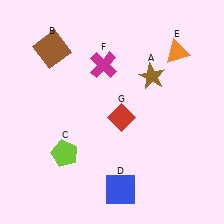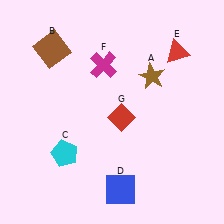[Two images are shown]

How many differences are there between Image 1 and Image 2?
There are 2 differences between the two images.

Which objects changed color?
C changed from lime to cyan. E changed from orange to red.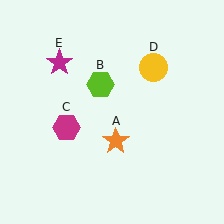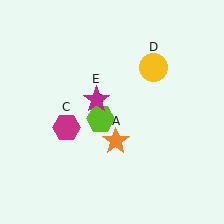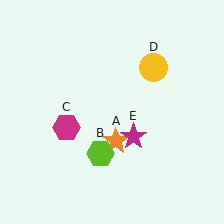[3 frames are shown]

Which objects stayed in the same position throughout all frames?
Orange star (object A) and magenta hexagon (object C) and yellow circle (object D) remained stationary.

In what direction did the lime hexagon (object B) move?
The lime hexagon (object B) moved down.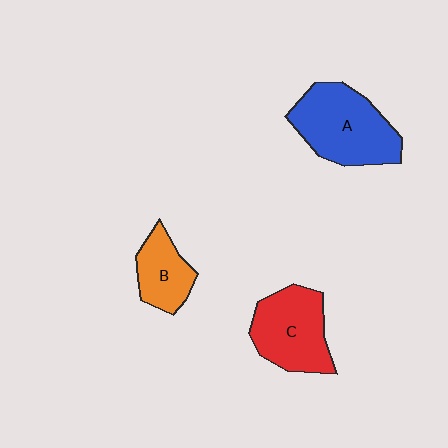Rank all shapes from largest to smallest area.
From largest to smallest: A (blue), C (red), B (orange).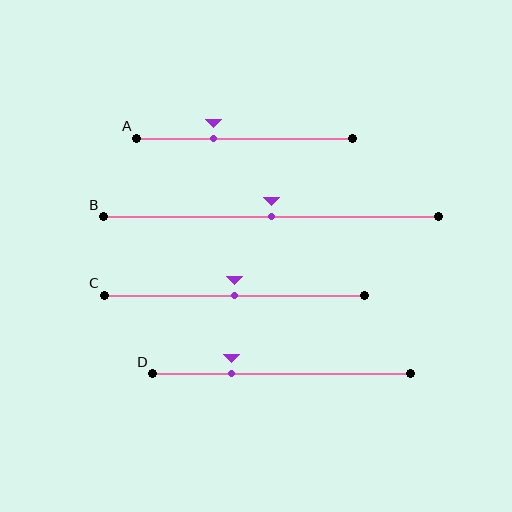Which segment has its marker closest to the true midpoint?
Segment B has its marker closest to the true midpoint.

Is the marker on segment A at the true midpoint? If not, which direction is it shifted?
No, the marker on segment A is shifted to the left by about 14% of the segment length.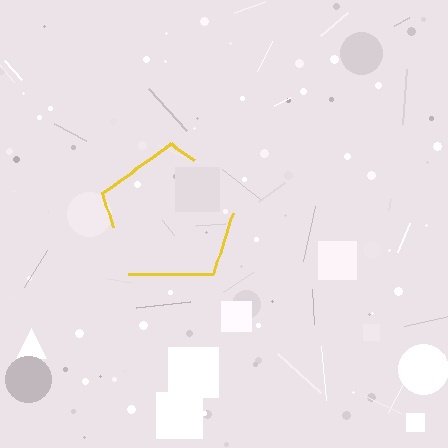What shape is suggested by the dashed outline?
The dashed outline suggests a pentagon.